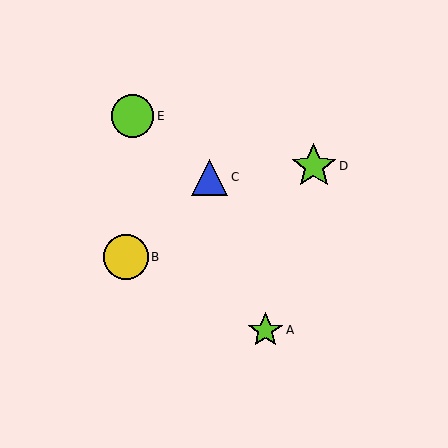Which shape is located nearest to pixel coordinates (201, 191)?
The blue triangle (labeled C) at (210, 177) is nearest to that location.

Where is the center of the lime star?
The center of the lime star is at (314, 166).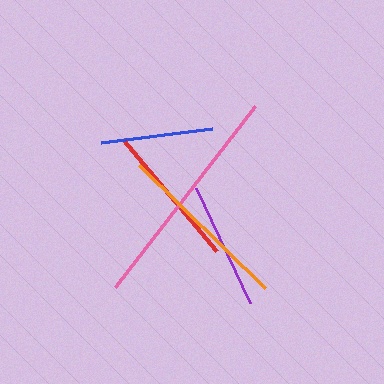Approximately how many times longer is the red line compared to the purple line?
The red line is approximately 1.1 times the length of the purple line.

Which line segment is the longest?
The pink line is the longest at approximately 228 pixels.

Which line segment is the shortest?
The blue line is the shortest at approximately 111 pixels.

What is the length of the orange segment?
The orange segment is approximately 176 pixels long.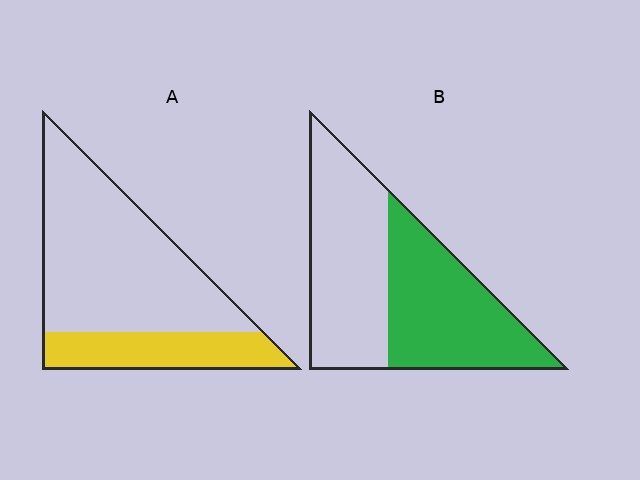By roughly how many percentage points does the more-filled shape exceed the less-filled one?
By roughly 20 percentage points (B over A).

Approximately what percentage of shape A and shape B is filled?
A is approximately 25% and B is approximately 50%.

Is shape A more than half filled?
No.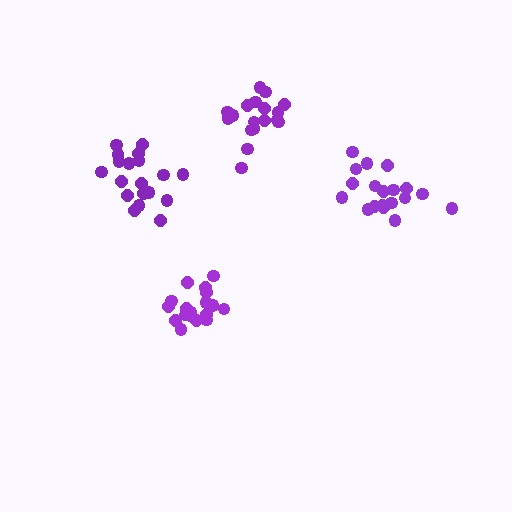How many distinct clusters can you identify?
There are 4 distinct clusters.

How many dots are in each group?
Group 1: 20 dots, Group 2: 18 dots, Group 3: 19 dots, Group 4: 19 dots (76 total).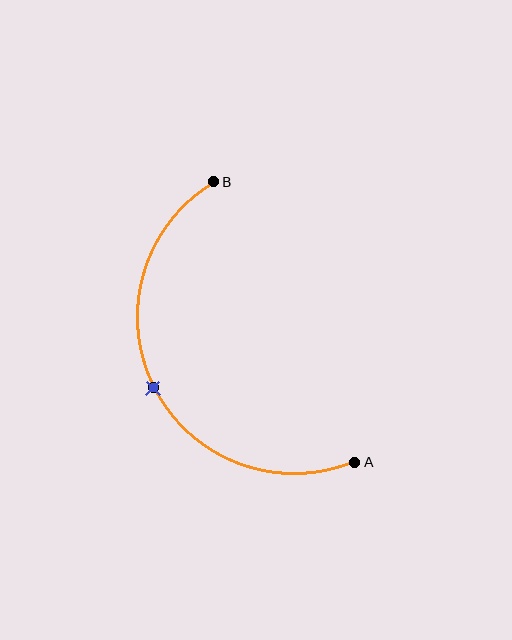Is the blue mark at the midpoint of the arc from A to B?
Yes. The blue mark lies on the arc at equal arc-length from both A and B — it is the arc midpoint.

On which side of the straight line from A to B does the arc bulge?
The arc bulges to the left of the straight line connecting A and B.